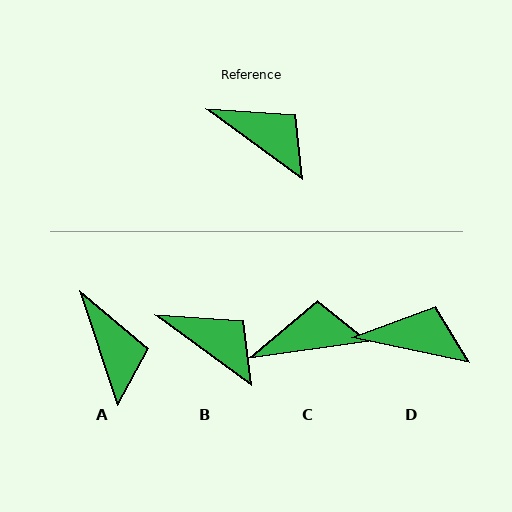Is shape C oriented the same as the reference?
No, it is off by about 44 degrees.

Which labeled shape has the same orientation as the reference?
B.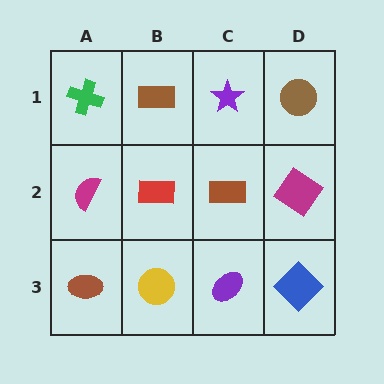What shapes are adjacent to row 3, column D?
A magenta diamond (row 2, column D), a purple ellipse (row 3, column C).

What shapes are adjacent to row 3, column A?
A magenta semicircle (row 2, column A), a yellow circle (row 3, column B).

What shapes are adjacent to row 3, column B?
A red rectangle (row 2, column B), a brown ellipse (row 3, column A), a purple ellipse (row 3, column C).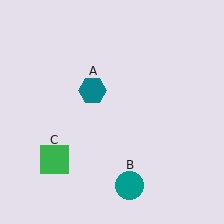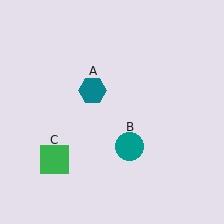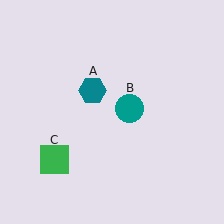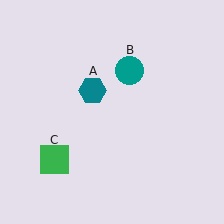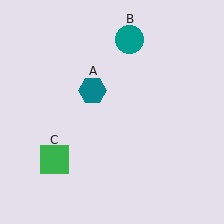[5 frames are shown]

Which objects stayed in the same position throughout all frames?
Teal hexagon (object A) and green square (object C) remained stationary.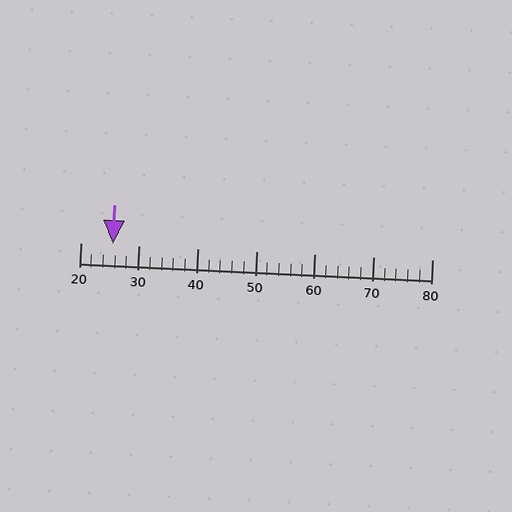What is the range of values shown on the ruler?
The ruler shows values from 20 to 80.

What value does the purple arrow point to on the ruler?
The purple arrow points to approximately 26.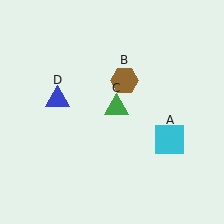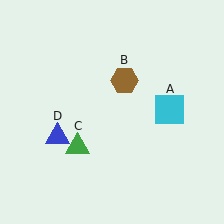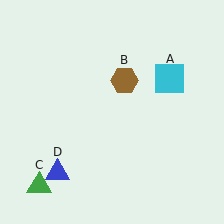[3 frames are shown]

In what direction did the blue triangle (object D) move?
The blue triangle (object D) moved down.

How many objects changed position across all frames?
3 objects changed position: cyan square (object A), green triangle (object C), blue triangle (object D).